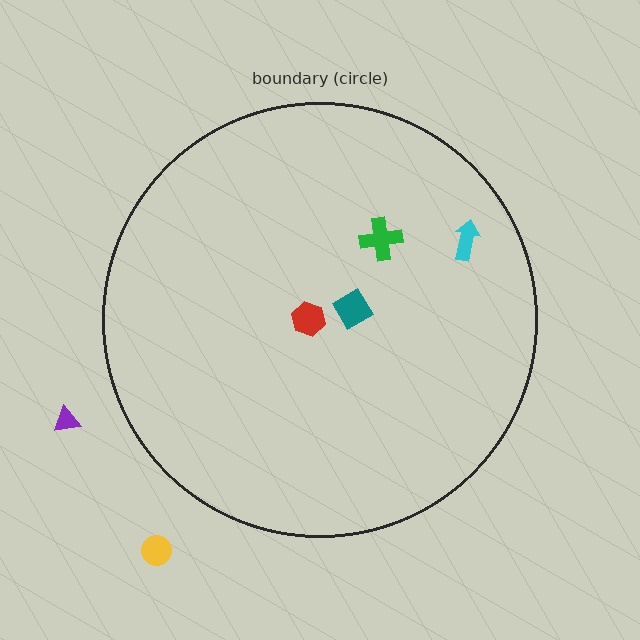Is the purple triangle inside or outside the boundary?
Outside.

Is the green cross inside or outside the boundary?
Inside.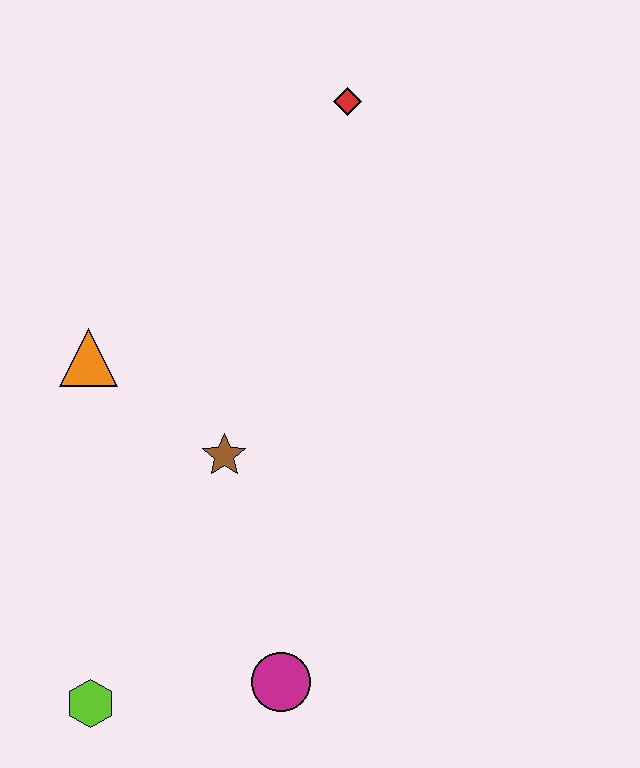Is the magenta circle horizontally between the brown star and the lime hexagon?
No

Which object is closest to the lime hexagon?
The magenta circle is closest to the lime hexagon.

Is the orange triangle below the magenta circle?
No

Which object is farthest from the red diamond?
The lime hexagon is farthest from the red diamond.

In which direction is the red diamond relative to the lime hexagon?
The red diamond is above the lime hexagon.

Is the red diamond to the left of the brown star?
No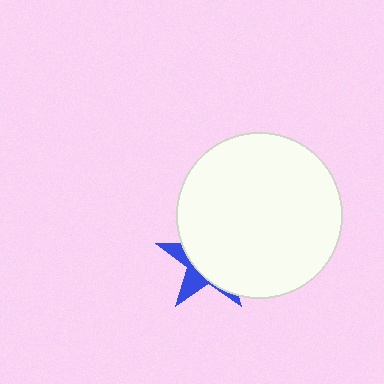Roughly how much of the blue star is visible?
A small part of it is visible (roughly 30%).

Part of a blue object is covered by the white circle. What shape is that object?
It is a star.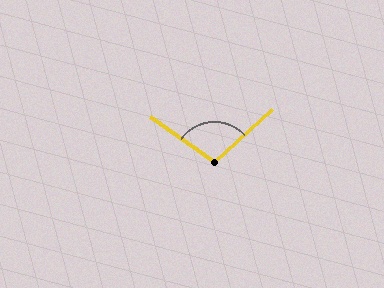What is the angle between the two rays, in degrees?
Approximately 103 degrees.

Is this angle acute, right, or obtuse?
It is obtuse.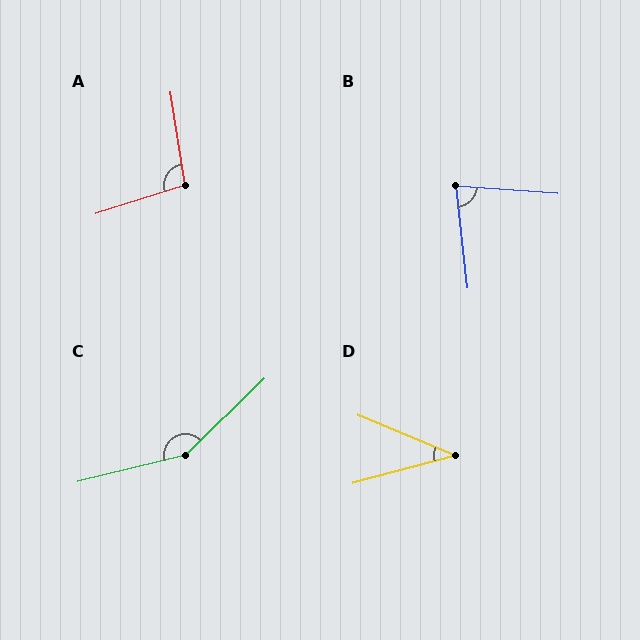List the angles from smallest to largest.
D (38°), B (79°), A (99°), C (150°).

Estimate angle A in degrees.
Approximately 99 degrees.